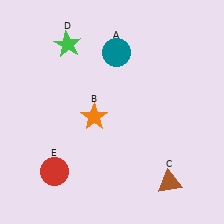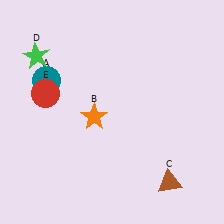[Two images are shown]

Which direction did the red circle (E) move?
The red circle (E) moved up.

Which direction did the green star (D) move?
The green star (D) moved left.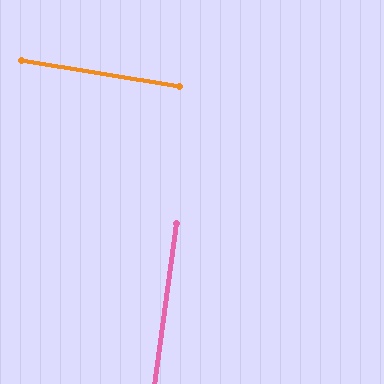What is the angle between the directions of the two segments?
Approximately 89 degrees.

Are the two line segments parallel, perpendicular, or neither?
Perpendicular — they meet at approximately 89°.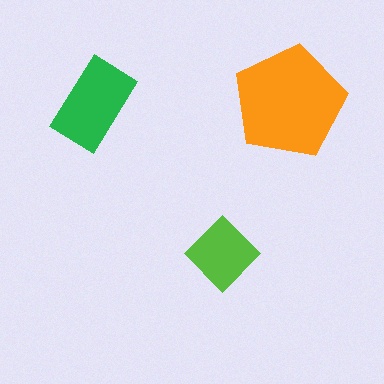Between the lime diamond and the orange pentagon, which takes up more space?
The orange pentagon.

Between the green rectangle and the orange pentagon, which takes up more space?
The orange pentagon.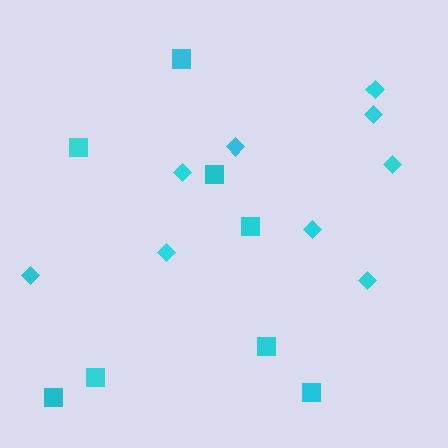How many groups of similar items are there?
There are 2 groups: one group of squares (8) and one group of diamonds (9).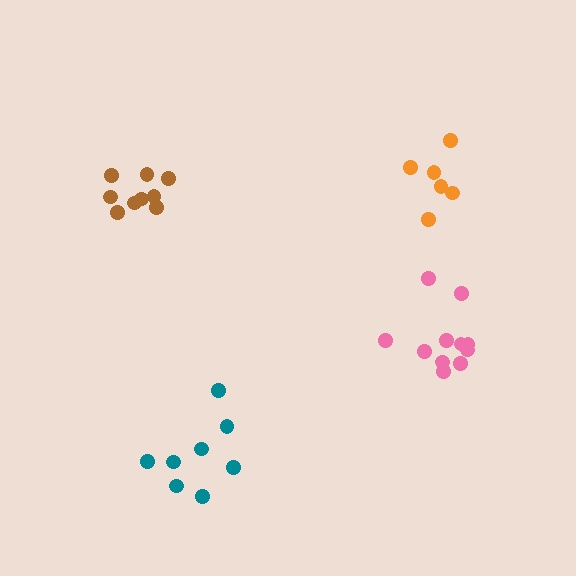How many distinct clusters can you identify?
There are 4 distinct clusters.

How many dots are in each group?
Group 1: 11 dots, Group 2: 8 dots, Group 3: 9 dots, Group 4: 6 dots (34 total).